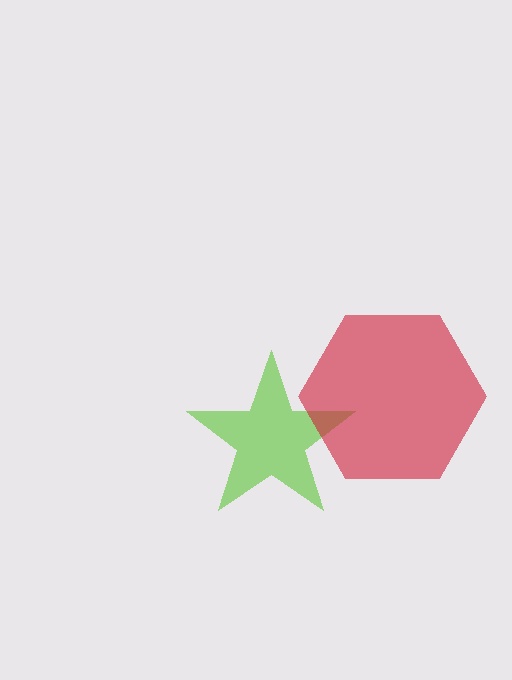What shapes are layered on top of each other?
The layered shapes are: a lime star, a red hexagon.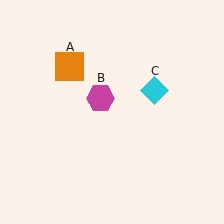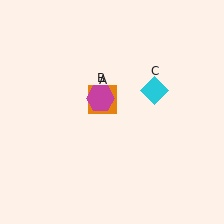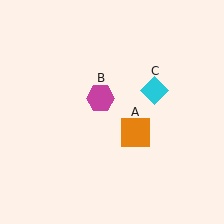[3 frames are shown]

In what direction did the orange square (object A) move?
The orange square (object A) moved down and to the right.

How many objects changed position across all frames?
1 object changed position: orange square (object A).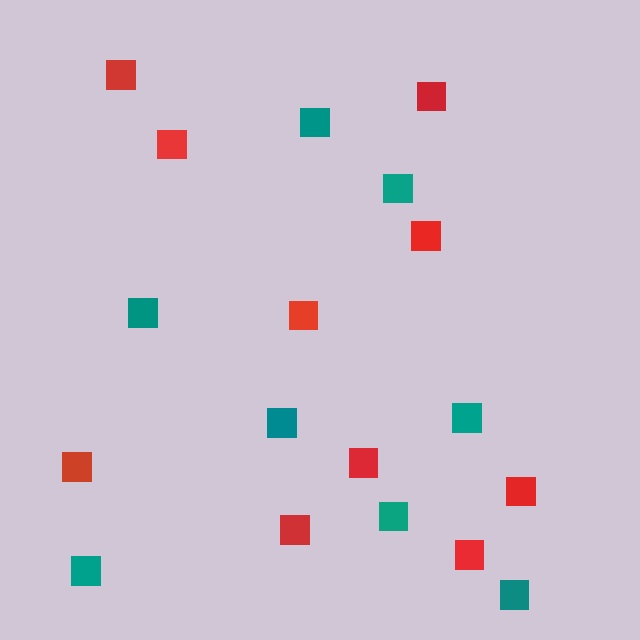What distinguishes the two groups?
There are 2 groups: one group of red squares (10) and one group of teal squares (8).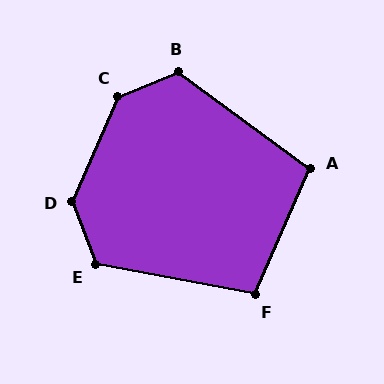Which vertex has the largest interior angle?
C, at approximately 136 degrees.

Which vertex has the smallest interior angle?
A, at approximately 103 degrees.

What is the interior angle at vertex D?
Approximately 135 degrees (obtuse).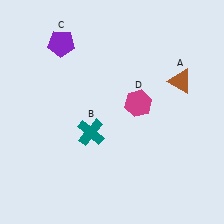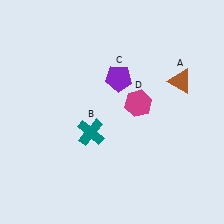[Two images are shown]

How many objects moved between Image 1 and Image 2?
1 object moved between the two images.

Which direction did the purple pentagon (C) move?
The purple pentagon (C) moved right.